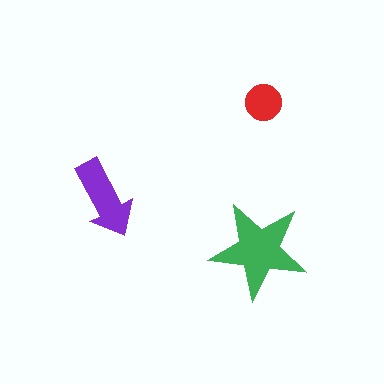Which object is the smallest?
The red circle.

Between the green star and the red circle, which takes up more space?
The green star.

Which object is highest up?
The red circle is topmost.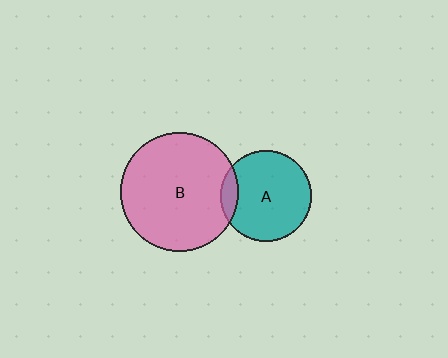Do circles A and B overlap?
Yes.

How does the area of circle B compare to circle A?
Approximately 1.7 times.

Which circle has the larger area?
Circle B (pink).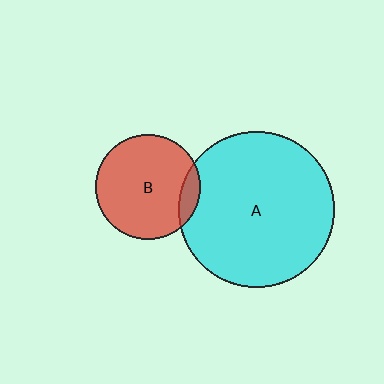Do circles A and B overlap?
Yes.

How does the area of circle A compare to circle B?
Approximately 2.2 times.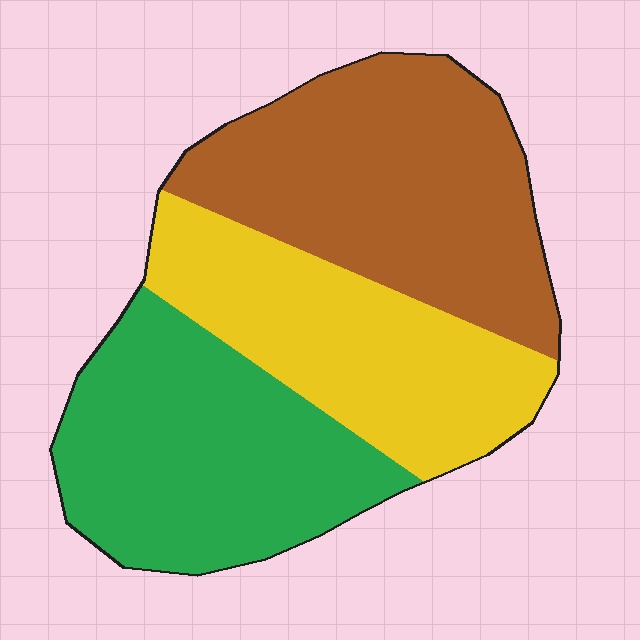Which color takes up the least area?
Yellow, at roughly 30%.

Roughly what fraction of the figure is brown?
Brown covers about 35% of the figure.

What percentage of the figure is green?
Green takes up between a third and a half of the figure.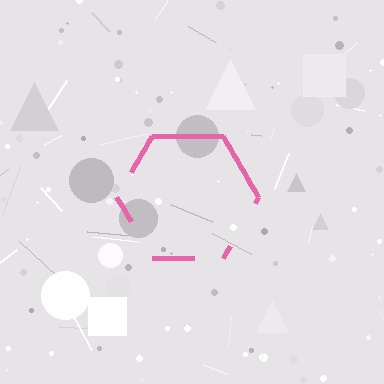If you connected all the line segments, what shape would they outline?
They would outline a hexagon.